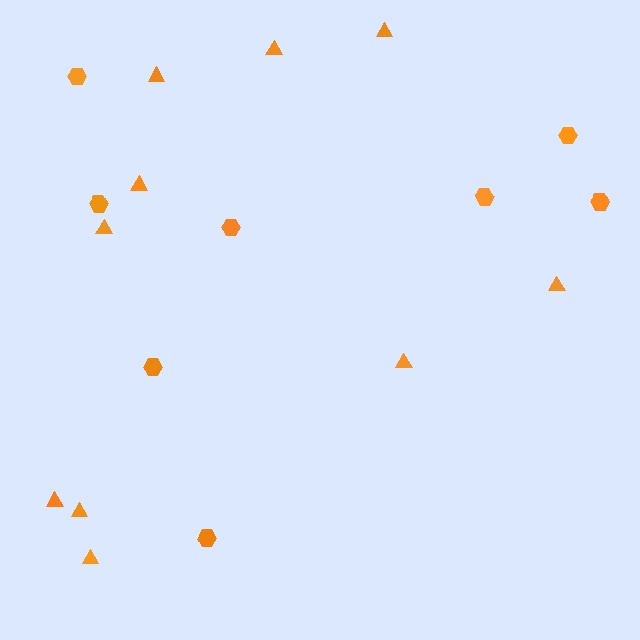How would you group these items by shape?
There are 2 groups: one group of triangles (10) and one group of hexagons (8).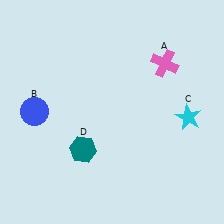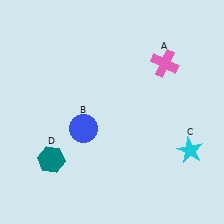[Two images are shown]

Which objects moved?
The objects that moved are: the blue circle (B), the cyan star (C), the teal hexagon (D).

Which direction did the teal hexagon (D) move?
The teal hexagon (D) moved left.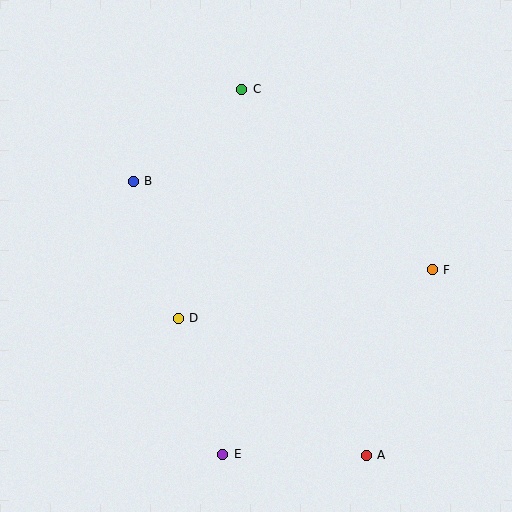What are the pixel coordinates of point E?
Point E is at (223, 454).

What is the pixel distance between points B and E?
The distance between B and E is 287 pixels.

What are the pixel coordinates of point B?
Point B is at (133, 181).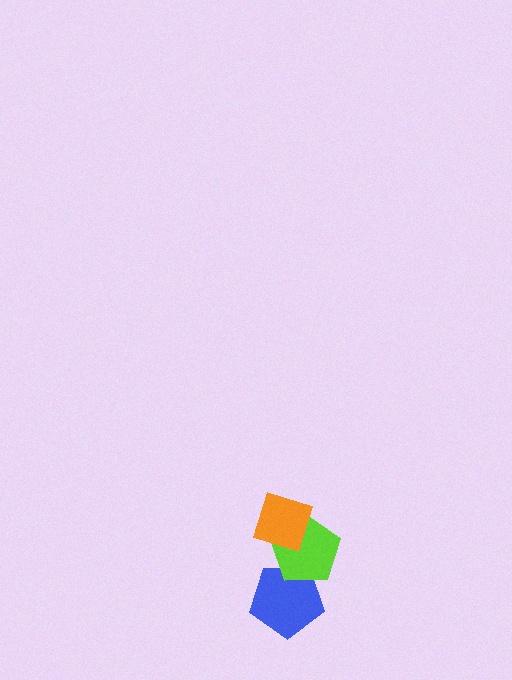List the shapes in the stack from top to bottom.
From top to bottom: the orange diamond, the lime pentagon, the blue pentagon.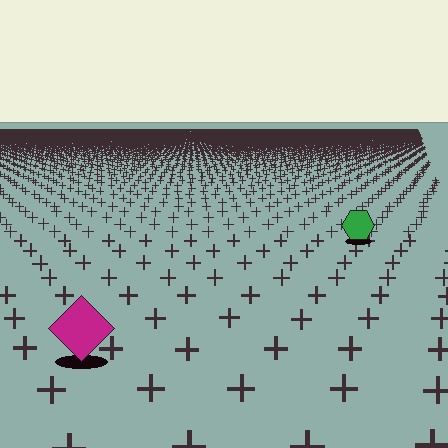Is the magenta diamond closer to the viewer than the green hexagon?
Yes. The magenta diamond is closer — you can tell from the texture gradient: the ground texture is coarser near it.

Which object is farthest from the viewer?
The green hexagon is farthest from the viewer. It appears smaller and the ground texture around it is denser.